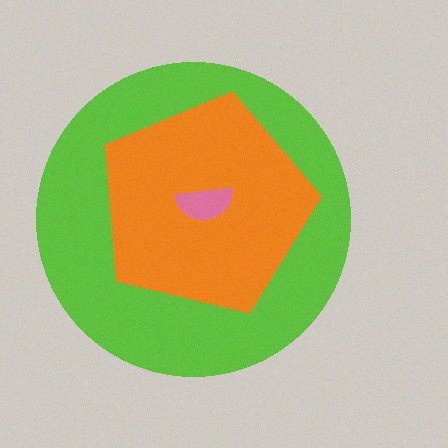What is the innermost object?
The pink semicircle.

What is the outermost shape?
The lime circle.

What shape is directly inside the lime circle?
The orange pentagon.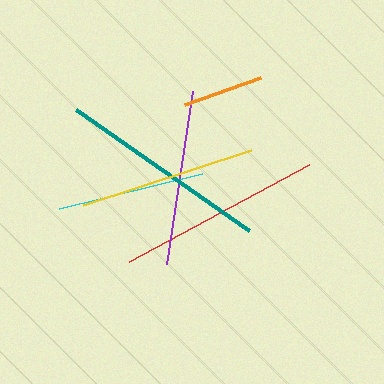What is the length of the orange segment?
The orange segment is approximately 81 pixels long.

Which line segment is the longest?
The teal line is the longest at approximately 211 pixels.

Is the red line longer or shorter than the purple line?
The red line is longer than the purple line.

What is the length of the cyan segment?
The cyan segment is approximately 147 pixels long.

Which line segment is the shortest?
The orange line is the shortest at approximately 81 pixels.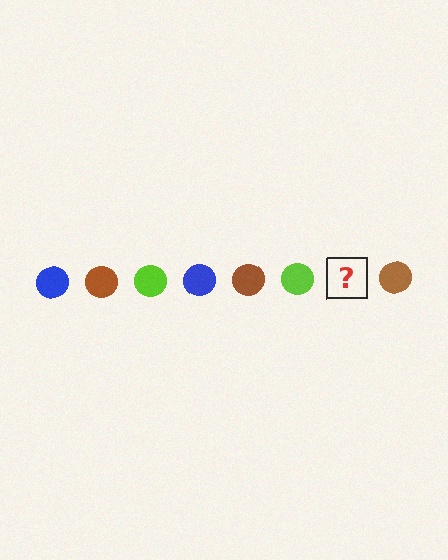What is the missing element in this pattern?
The missing element is a blue circle.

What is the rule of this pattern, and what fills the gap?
The rule is that the pattern cycles through blue, brown, lime circles. The gap should be filled with a blue circle.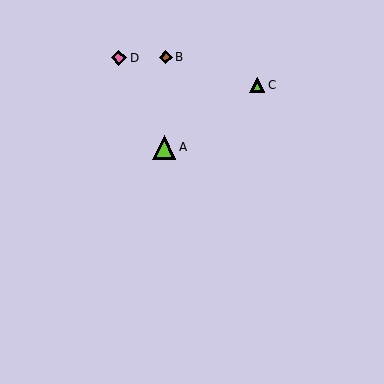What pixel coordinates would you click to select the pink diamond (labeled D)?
Click at (119, 58) to select the pink diamond D.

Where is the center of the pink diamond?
The center of the pink diamond is at (119, 58).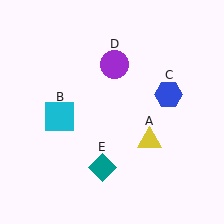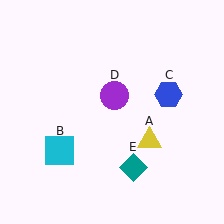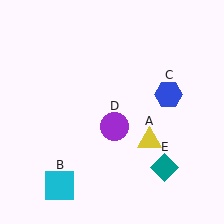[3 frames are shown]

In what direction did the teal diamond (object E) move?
The teal diamond (object E) moved right.